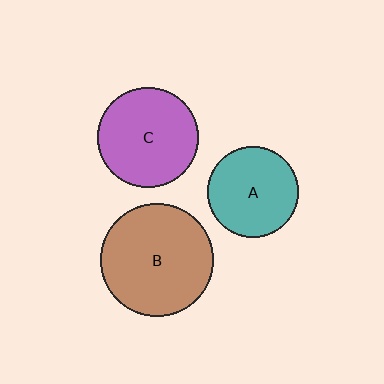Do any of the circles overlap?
No, none of the circles overlap.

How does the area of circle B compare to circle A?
Approximately 1.5 times.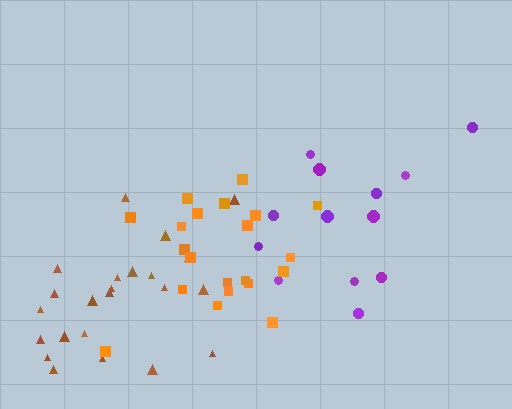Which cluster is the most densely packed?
Orange.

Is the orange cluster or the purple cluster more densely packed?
Orange.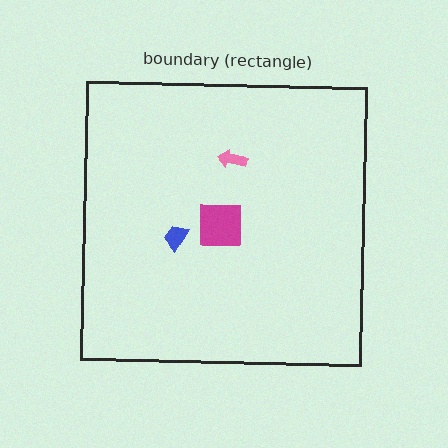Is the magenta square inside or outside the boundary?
Inside.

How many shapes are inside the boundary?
3 inside, 0 outside.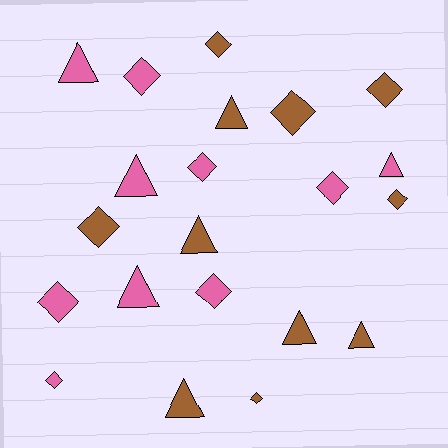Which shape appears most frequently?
Diamond, with 12 objects.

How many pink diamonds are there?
There are 6 pink diamonds.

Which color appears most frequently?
Brown, with 11 objects.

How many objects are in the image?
There are 21 objects.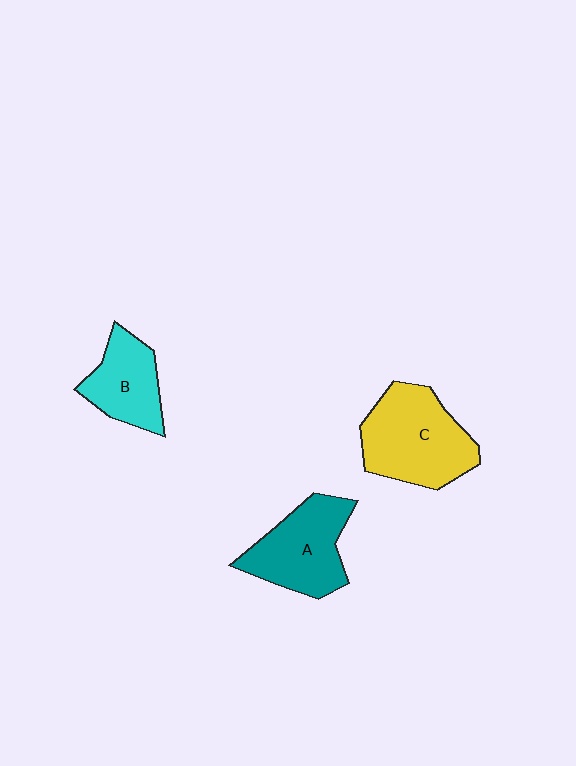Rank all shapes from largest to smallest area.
From largest to smallest: C (yellow), A (teal), B (cyan).